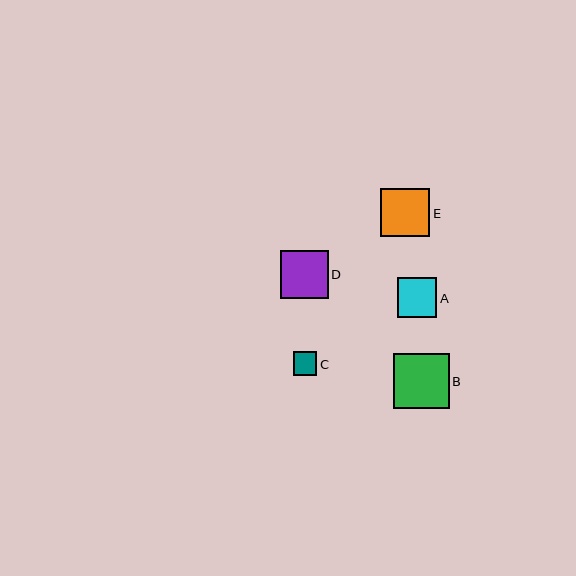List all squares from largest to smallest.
From largest to smallest: B, E, D, A, C.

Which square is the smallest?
Square C is the smallest with a size of approximately 24 pixels.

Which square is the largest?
Square B is the largest with a size of approximately 56 pixels.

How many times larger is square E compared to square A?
Square E is approximately 1.2 times the size of square A.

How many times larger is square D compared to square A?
Square D is approximately 1.2 times the size of square A.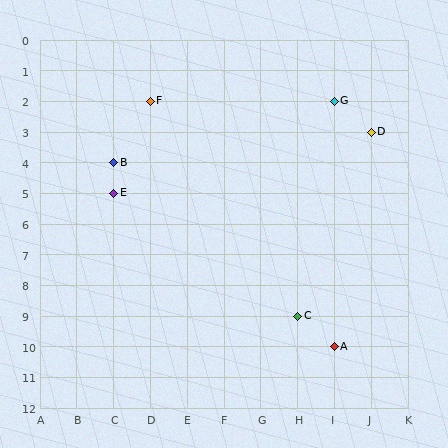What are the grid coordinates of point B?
Point B is at grid coordinates (C, 4).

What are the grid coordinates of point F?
Point F is at grid coordinates (D, 2).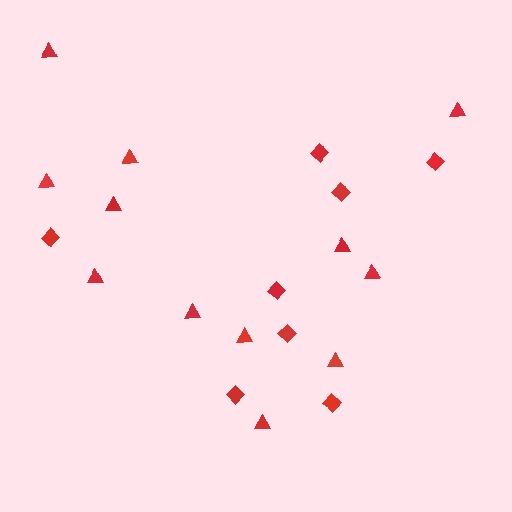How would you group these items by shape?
There are 2 groups: one group of triangles (12) and one group of diamonds (8).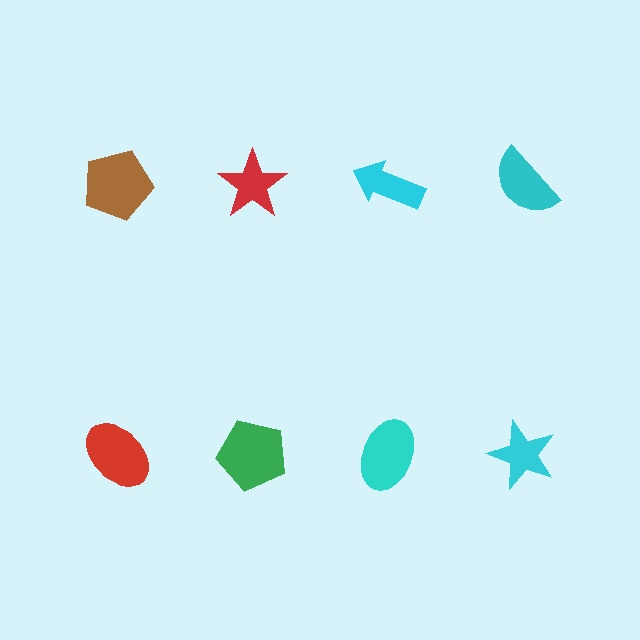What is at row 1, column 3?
A cyan arrow.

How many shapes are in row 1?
4 shapes.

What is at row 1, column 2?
A red star.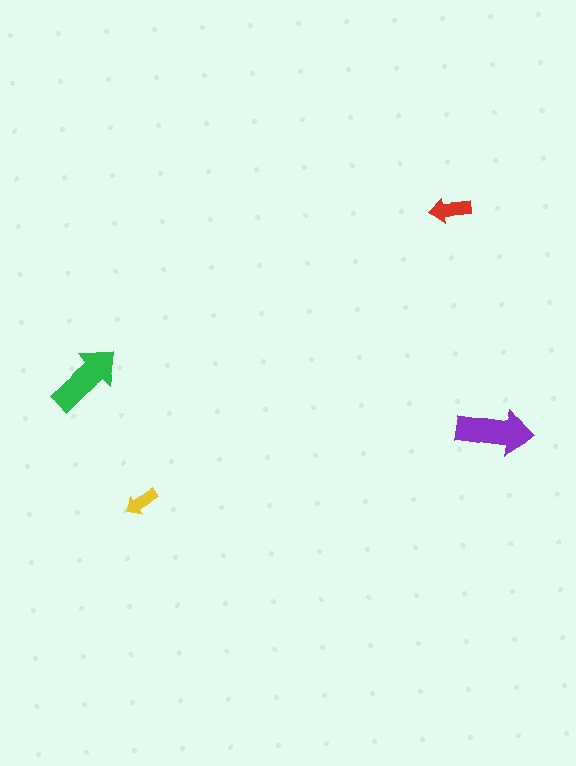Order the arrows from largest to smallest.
the purple one, the green one, the red one, the yellow one.